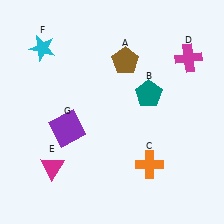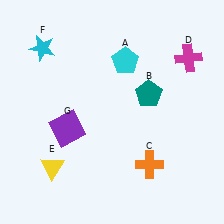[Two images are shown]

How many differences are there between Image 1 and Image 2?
There are 2 differences between the two images.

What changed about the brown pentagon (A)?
In Image 1, A is brown. In Image 2, it changed to cyan.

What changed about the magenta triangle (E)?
In Image 1, E is magenta. In Image 2, it changed to yellow.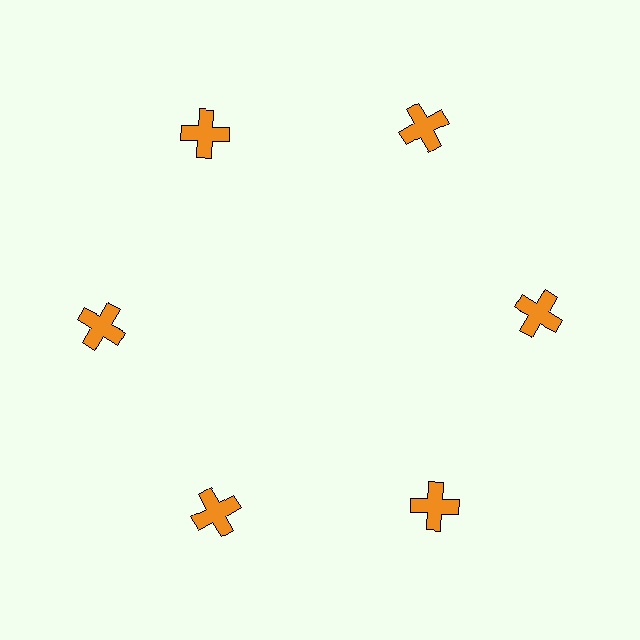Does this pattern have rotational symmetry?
Yes, this pattern has 6-fold rotational symmetry. It looks the same after rotating 60 degrees around the center.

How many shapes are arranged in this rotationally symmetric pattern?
There are 6 shapes, arranged in 6 groups of 1.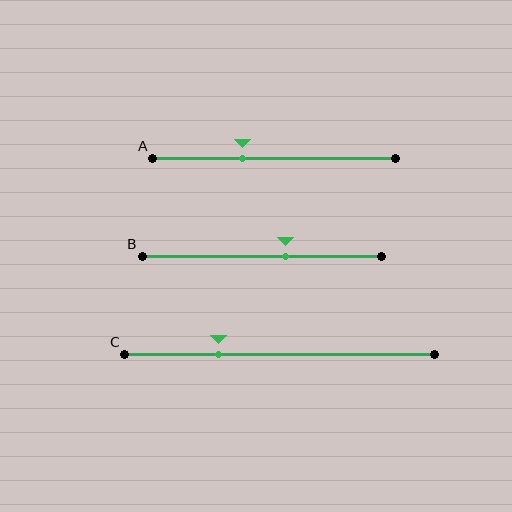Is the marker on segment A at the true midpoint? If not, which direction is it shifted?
No, the marker on segment A is shifted to the left by about 13% of the segment length.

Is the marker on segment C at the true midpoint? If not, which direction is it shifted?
No, the marker on segment C is shifted to the left by about 20% of the segment length.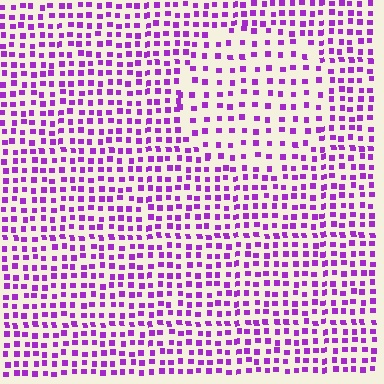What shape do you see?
I see a circle.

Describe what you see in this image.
The image contains small purple elements arranged at two different densities. A circle-shaped region is visible where the elements are less densely packed than the surrounding area.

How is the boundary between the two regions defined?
The boundary is defined by a change in element density (approximately 1.7x ratio). All elements are the same color, size, and shape.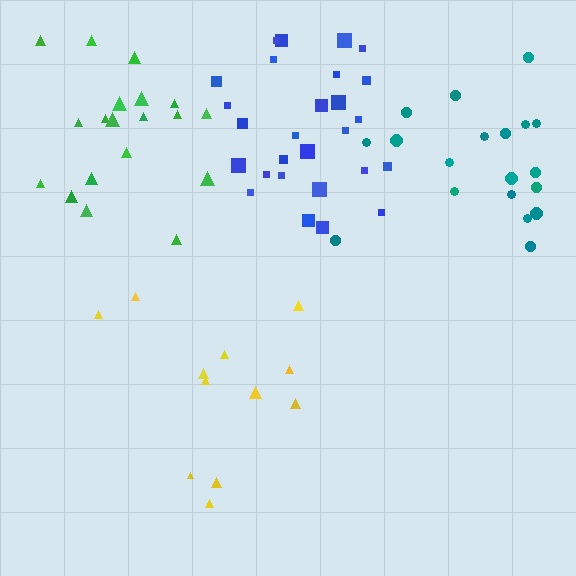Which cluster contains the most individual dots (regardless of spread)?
Blue (27).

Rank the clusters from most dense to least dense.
blue, green, teal, yellow.